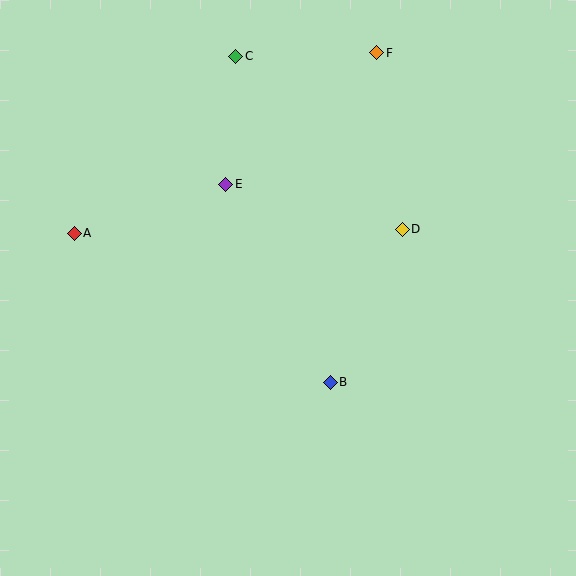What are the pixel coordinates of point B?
Point B is at (330, 382).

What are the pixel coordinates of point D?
Point D is at (402, 229).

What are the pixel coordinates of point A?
Point A is at (74, 233).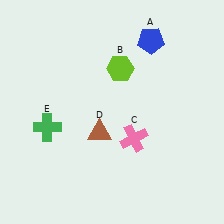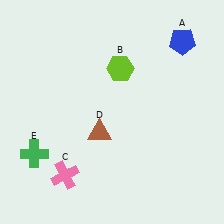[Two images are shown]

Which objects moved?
The objects that moved are: the blue pentagon (A), the pink cross (C), the green cross (E).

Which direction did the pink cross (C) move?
The pink cross (C) moved left.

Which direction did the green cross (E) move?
The green cross (E) moved down.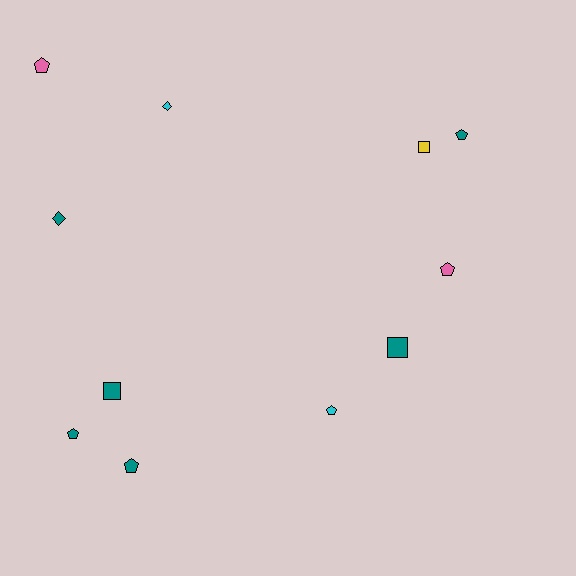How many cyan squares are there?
There are no cyan squares.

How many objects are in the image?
There are 11 objects.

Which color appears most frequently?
Teal, with 6 objects.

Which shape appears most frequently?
Pentagon, with 6 objects.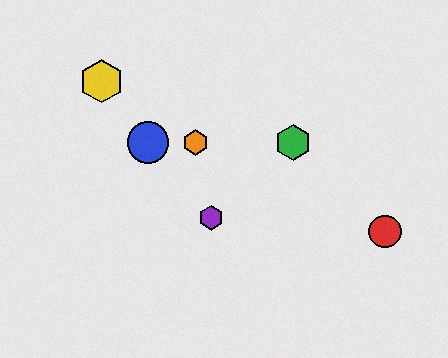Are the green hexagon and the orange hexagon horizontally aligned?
Yes, both are at y≈142.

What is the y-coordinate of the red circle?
The red circle is at y≈231.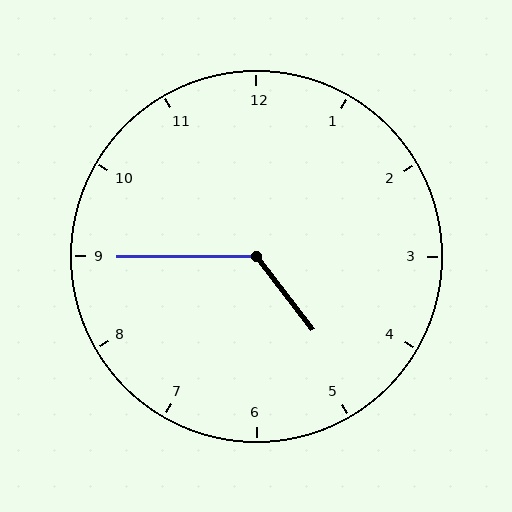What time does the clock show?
4:45.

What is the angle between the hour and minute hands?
Approximately 128 degrees.